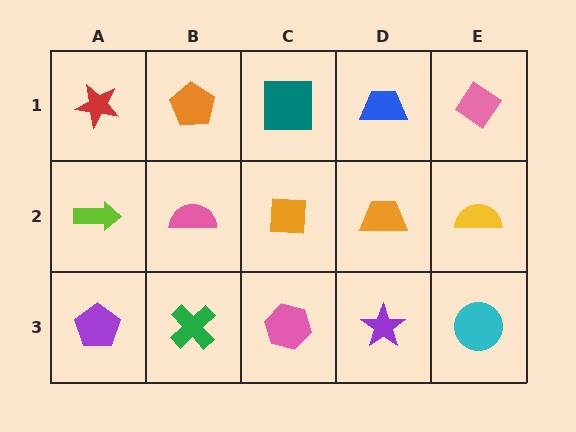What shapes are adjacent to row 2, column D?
A blue trapezoid (row 1, column D), a purple star (row 3, column D), an orange square (row 2, column C), a yellow semicircle (row 2, column E).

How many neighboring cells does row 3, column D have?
3.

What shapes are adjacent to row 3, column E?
A yellow semicircle (row 2, column E), a purple star (row 3, column D).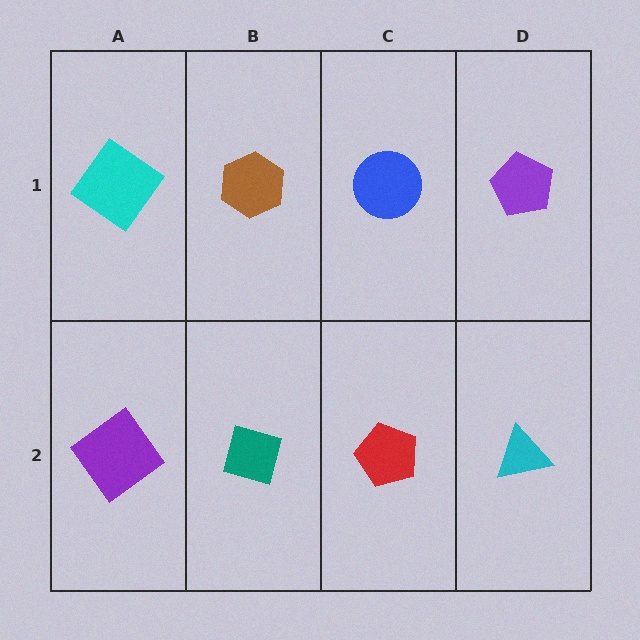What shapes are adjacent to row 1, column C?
A red pentagon (row 2, column C), a brown hexagon (row 1, column B), a purple pentagon (row 1, column D).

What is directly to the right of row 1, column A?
A brown hexagon.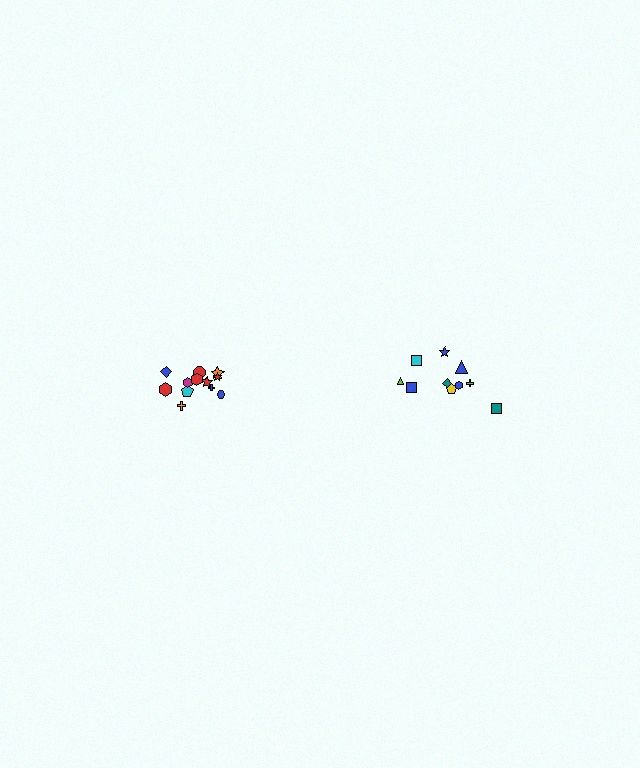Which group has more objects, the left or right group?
The left group.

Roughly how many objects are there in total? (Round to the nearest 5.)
Roughly 20 objects in total.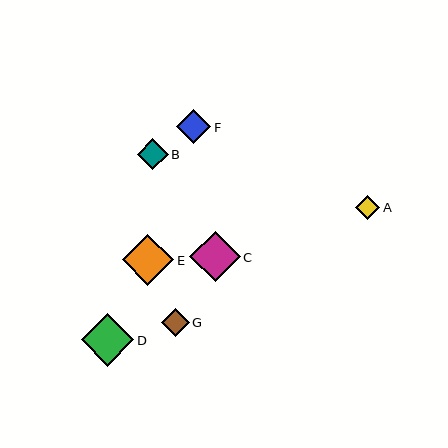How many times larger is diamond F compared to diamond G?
Diamond F is approximately 1.2 times the size of diamond G.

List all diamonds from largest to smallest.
From largest to smallest: D, E, C, F, B, G, A.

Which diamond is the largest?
Diamond D is the largest with a size of approximately 52 pixels.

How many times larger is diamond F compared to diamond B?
Diamond F is approximately 1.1 times the size of diamond B.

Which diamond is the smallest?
Diamond A is the smallest with a size of approximately 24 pixels.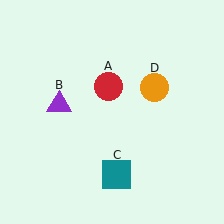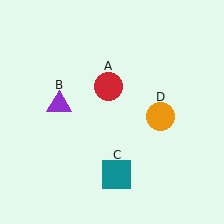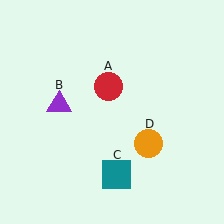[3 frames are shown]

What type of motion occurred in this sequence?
The orange circle (object D) rotated clockwise around the center of the scene.